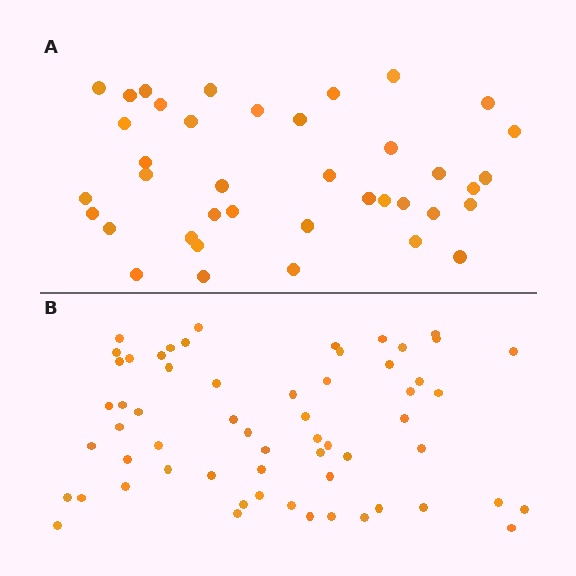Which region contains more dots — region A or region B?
Region B (the bottom region) has more dots.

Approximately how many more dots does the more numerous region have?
Region B has approximately 20 more dots than region A.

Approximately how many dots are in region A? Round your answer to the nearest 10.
About 40 dots. (The exact count is 39, which rounds to 40.)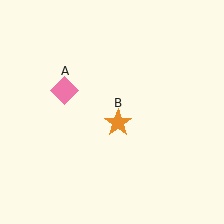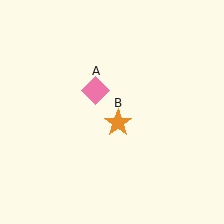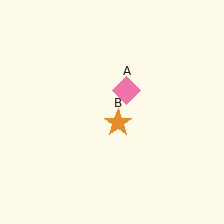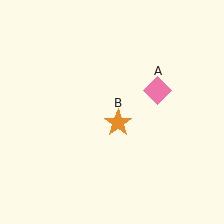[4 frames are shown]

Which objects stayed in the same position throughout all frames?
Orange star (object B) remained stationary.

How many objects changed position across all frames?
1 object changed position: pink diamond (object A).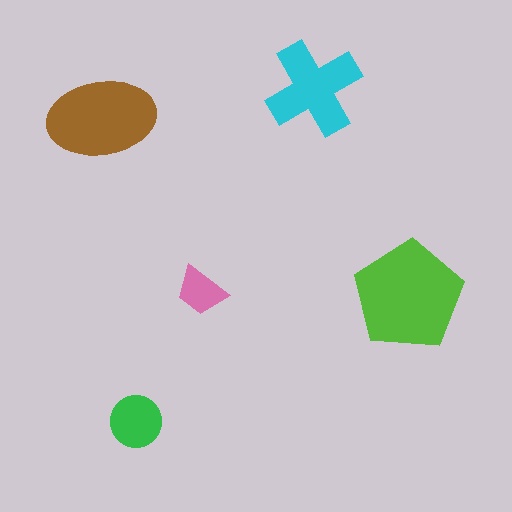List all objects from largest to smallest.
The lime pentagon, the brown ellipse, the cyan cross, the green circle, the pink trapezoid.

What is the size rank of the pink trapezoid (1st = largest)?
5th.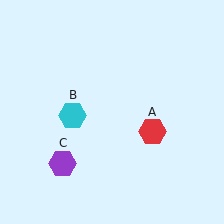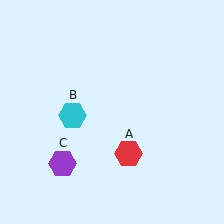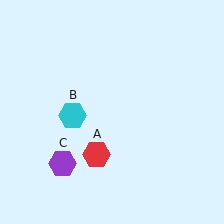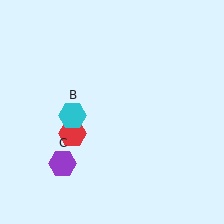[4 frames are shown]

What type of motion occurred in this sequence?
The red hexagon (object A) rotated clockwise around the center of the scene.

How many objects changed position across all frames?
1 object changed position: red hexagon (object A).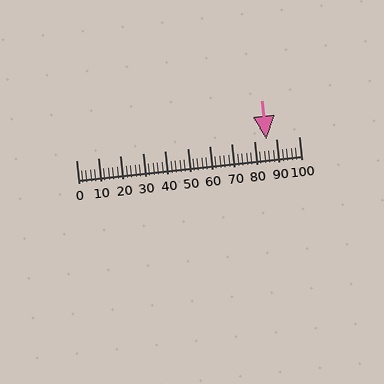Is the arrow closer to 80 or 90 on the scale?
The arrow is closer to 90.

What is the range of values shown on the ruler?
The ruler shows values from 0 to 100.